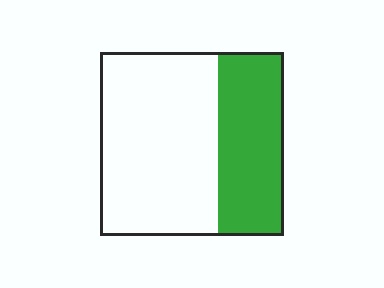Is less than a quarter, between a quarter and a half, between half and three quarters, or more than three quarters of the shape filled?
Between a quarter and a half.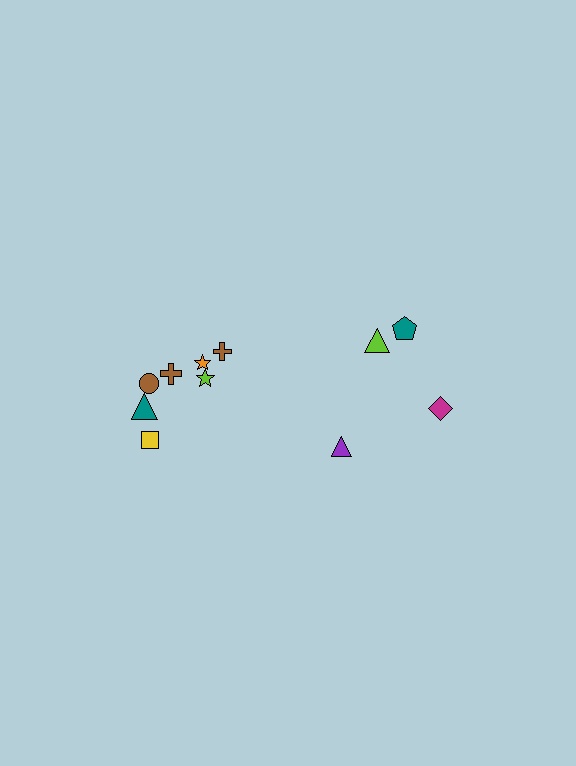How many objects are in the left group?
There are 7 objects.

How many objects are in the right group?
There are 4 objects.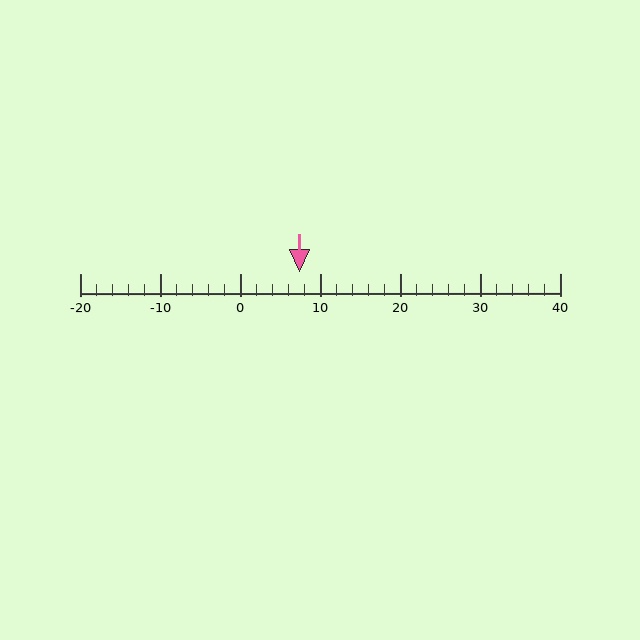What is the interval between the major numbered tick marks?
The major tick marks are spaced 10 units apart.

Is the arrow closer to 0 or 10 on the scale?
The arrow is closer to 10.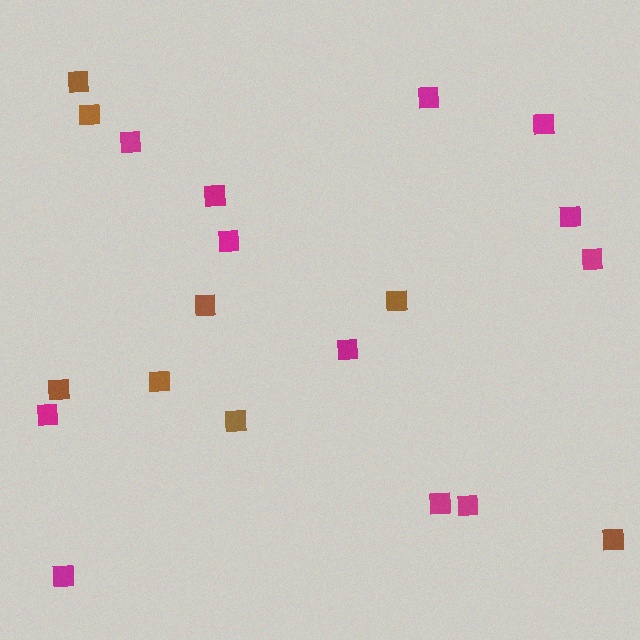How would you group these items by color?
There are 2 groups: one group of brown squares (8) and one group of magenta squares (12).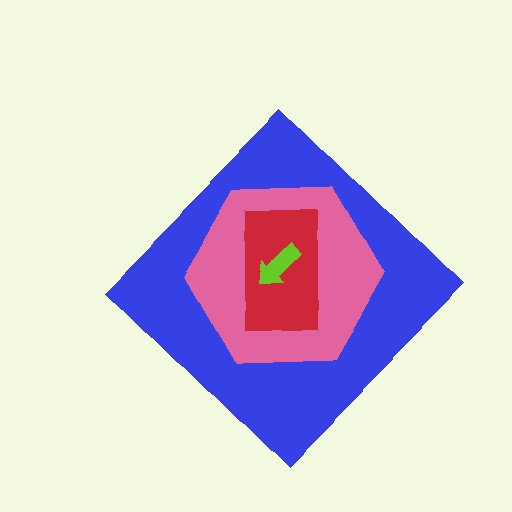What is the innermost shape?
The lime arrow.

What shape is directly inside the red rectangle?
The lime arrow.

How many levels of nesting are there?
4.